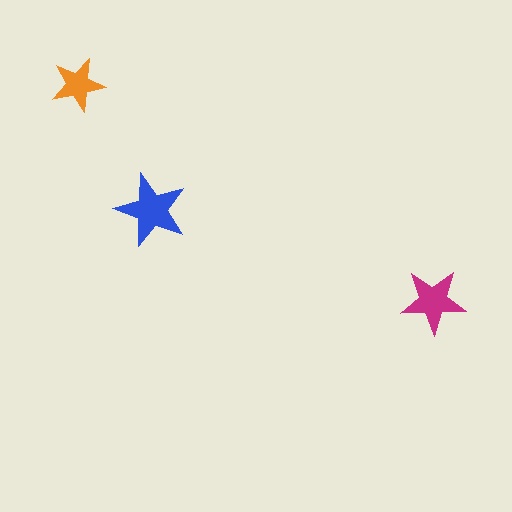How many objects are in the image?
There are 3 objects in the image.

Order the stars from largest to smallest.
the blue one, the magenta one, the orange one.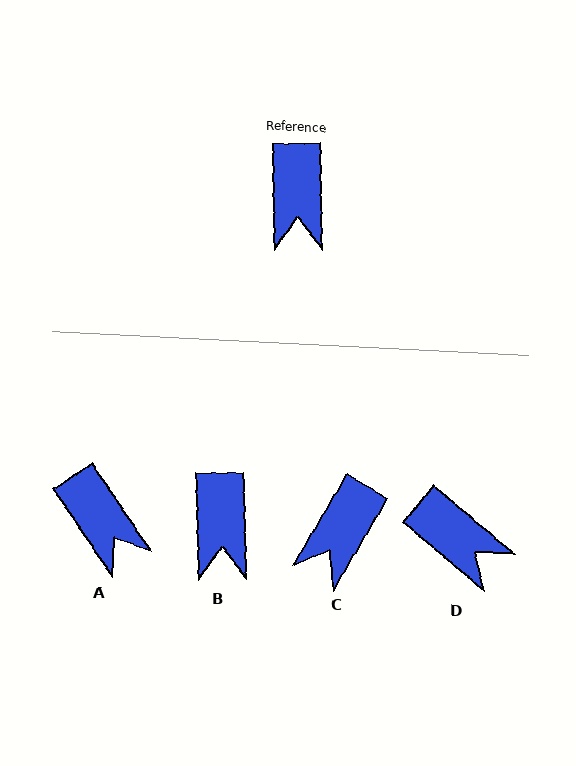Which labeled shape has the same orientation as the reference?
B.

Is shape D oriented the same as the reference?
No, it is off by about 49 degrees.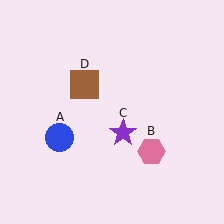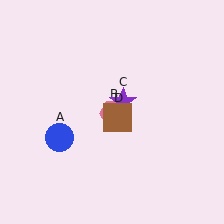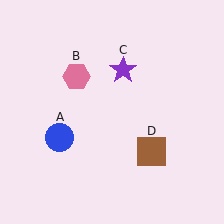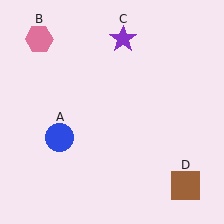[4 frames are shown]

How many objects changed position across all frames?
3 objects changed position: pink hexagon (object B), purple star (object C), brown square (object D).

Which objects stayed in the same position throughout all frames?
Blue circle (object A) remained stationary.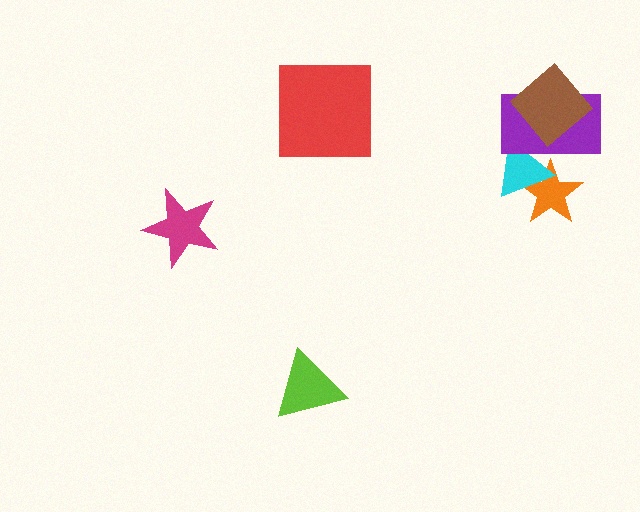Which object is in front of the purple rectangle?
The brown diamond is in front of the purple rectangle.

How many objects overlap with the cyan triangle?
2 objects overlap with the cyan triangle.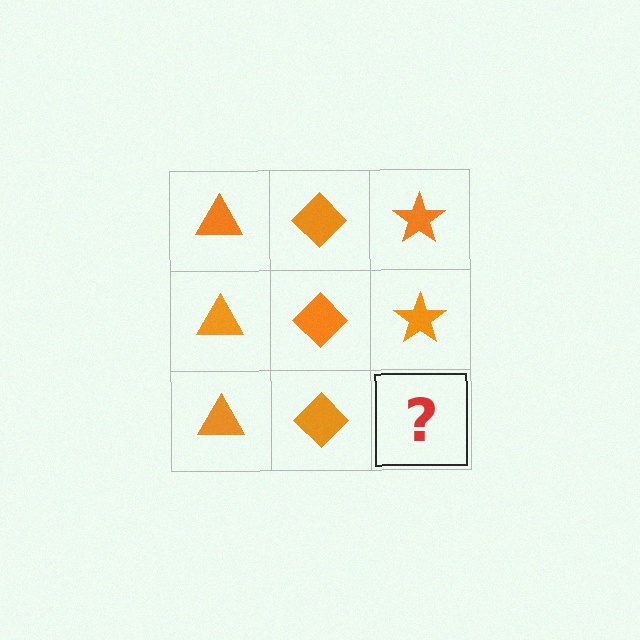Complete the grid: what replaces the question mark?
The question mark should be replaced with an orange star.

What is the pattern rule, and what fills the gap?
The rule is that each column has a consistent shape. The gap should be filled with an orange star.